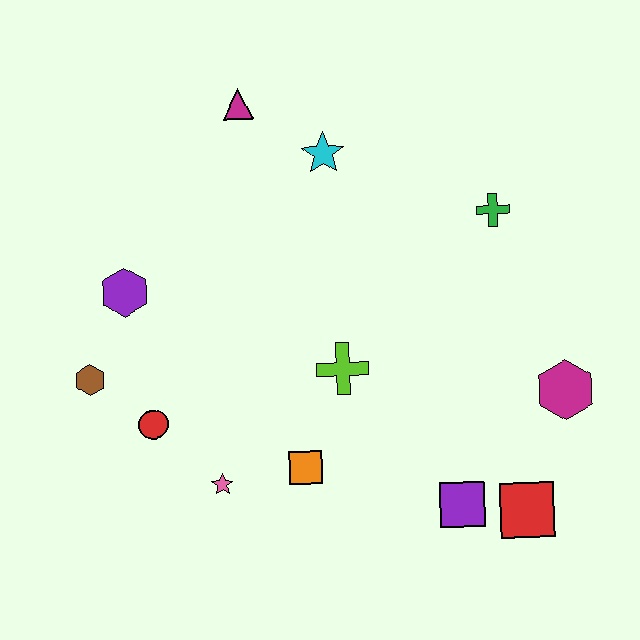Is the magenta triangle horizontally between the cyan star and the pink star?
Yes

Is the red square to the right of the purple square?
Yes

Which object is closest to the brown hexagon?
The red circle is closest to the brown hexagon.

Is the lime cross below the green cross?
Yes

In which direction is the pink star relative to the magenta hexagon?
The pink star is to the left of the magenta hexagon.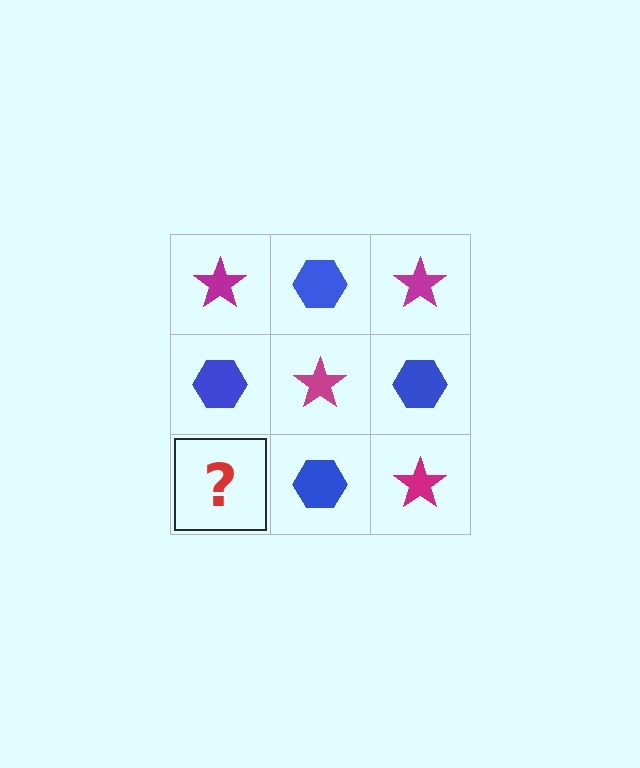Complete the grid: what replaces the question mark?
The question mark should be replaced with a magenta star.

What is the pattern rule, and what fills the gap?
The rule is that it alternates magenta star and blue hexagon in a checkerboard pattern. The gap should be filled with a magenta star.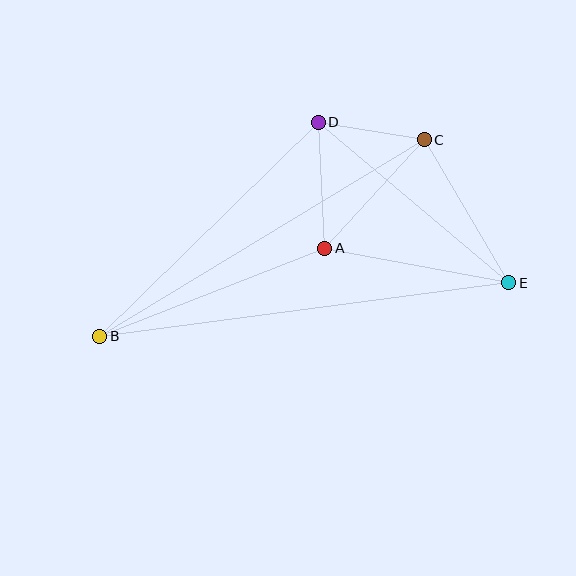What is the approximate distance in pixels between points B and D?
The distance between B and D is approximately 306 pixels.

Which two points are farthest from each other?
Points B and E are farthest from each other.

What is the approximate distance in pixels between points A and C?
The distance between A and C is approximately 147 pixels.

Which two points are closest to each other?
Points C and D are closest to each other.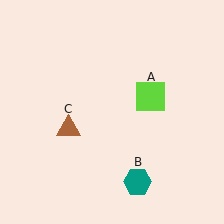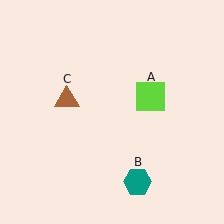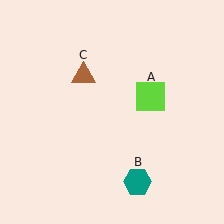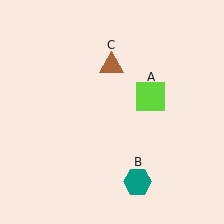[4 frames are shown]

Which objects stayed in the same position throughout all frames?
Lime square (object A) and teal hexagon (object B) remained stationary.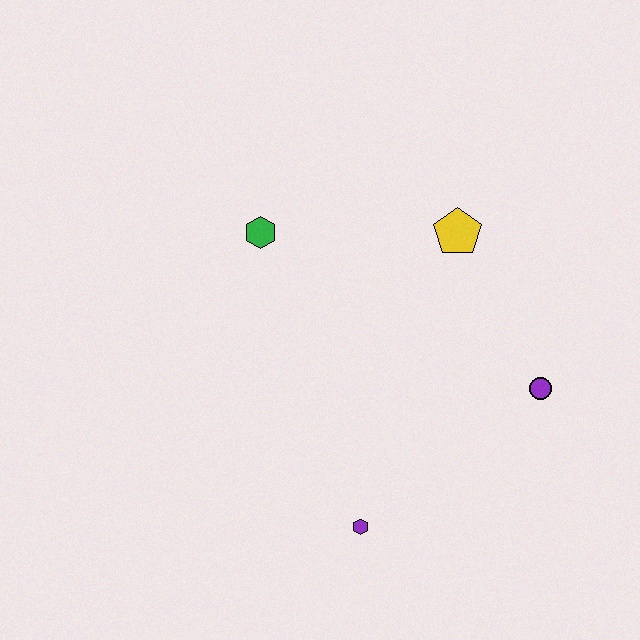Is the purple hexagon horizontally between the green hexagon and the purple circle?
Yes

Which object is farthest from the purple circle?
The green hexagon is farthest from the purple circle.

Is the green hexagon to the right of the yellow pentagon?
No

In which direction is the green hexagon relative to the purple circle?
The green hexagon is to the left of the purple circle.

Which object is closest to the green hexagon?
The yellow pentagon is closest to the green hexagon.